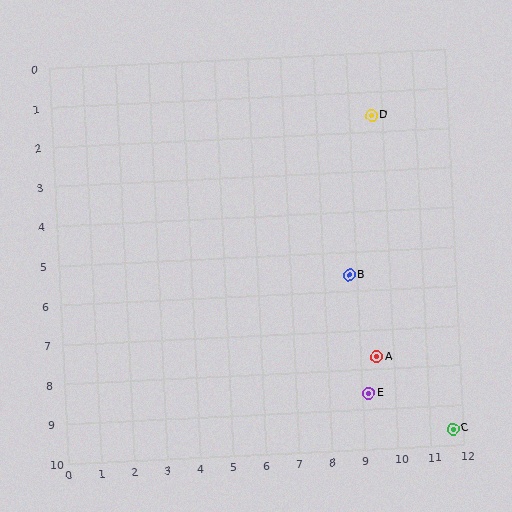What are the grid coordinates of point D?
Point D is at approximately (9.7, 1.6).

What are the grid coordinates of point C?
Point C is at approximately (11.7, 9.6).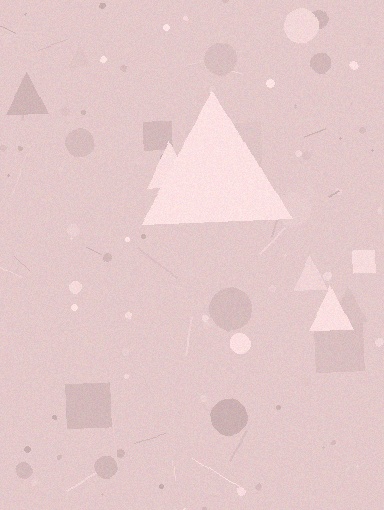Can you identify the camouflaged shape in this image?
The camouflaged shape is a triangle.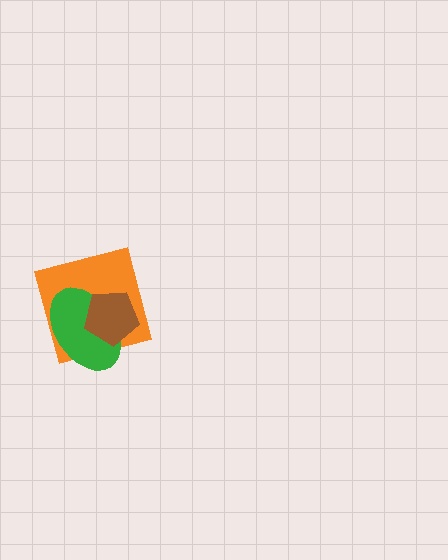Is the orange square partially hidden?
Yes, it is partially covered by another shape.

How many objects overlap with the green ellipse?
2 objects overlap with the green ellipse.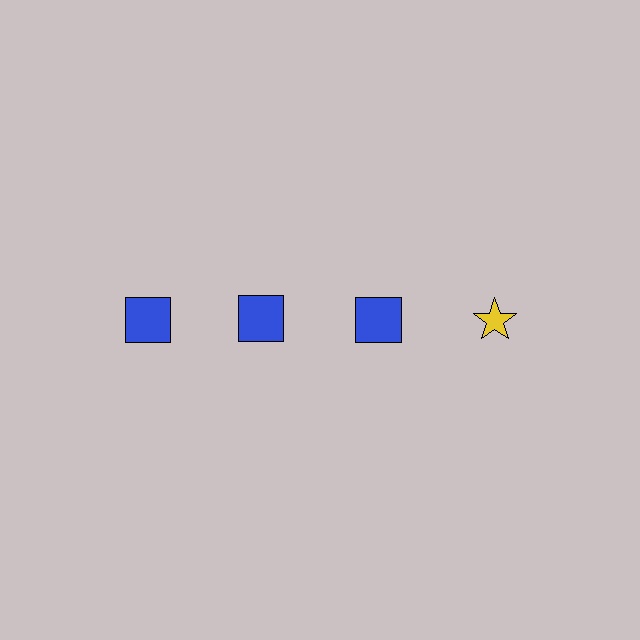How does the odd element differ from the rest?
It differs in both color (yellow instead of blue) and shape (star instead of square).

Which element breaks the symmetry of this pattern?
The yellow star in the top row, second from right column breaks the symmetry. All other shapes are blue squares.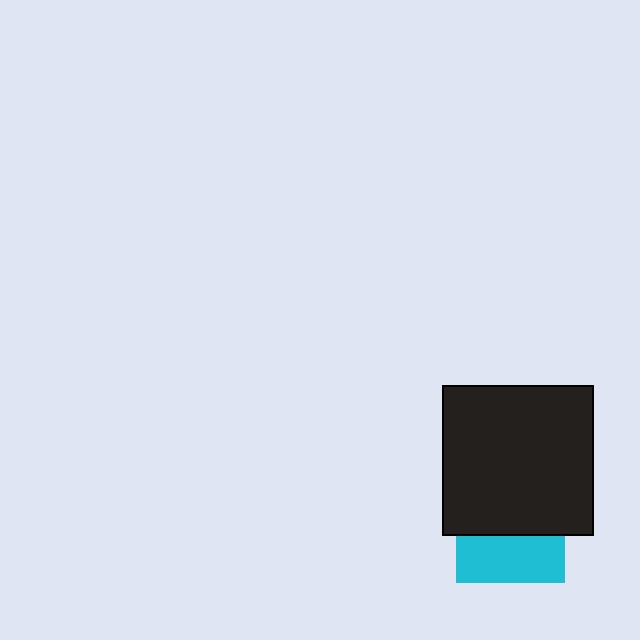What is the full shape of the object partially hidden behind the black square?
The partially hidden object is a cyan square.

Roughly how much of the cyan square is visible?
A small part of it is visible (roughly 44%).